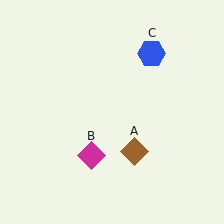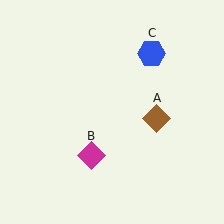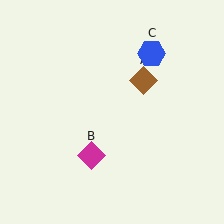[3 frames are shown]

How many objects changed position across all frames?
1 object changed position: brown diamond (object A).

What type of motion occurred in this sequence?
The brown diamond (object A) rotated counterclockwise around the center of the scene.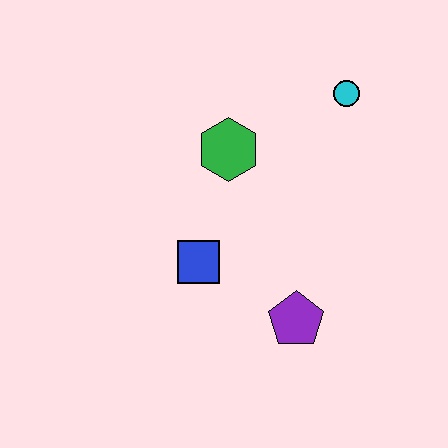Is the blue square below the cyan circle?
Yes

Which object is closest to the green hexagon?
The blue square is closest to the green hexagon.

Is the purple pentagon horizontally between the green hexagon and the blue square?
No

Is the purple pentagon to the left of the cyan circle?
Yes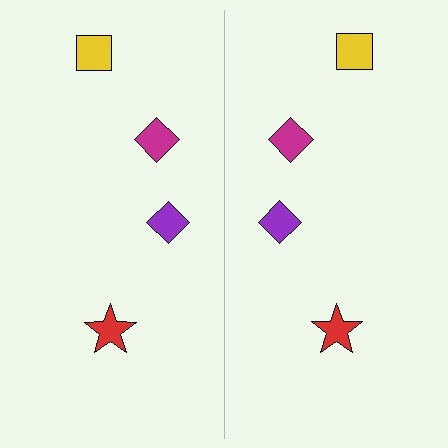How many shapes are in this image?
There are 8 shapes in this image.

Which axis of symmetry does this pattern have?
The pattern has a vertical axis of symmetry running through the center of the image.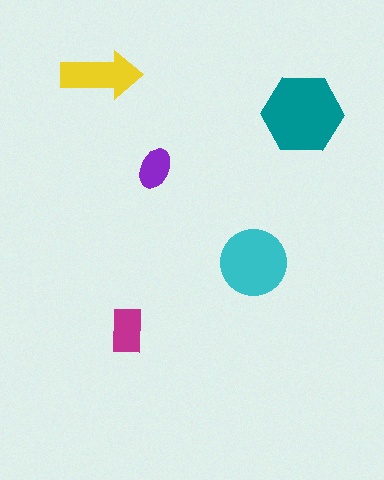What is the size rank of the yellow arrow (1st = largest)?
3rd.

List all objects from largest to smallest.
The teal hexagon, the cyan circle, the yellow arrow, the magenta rectangle, the purple ellipse.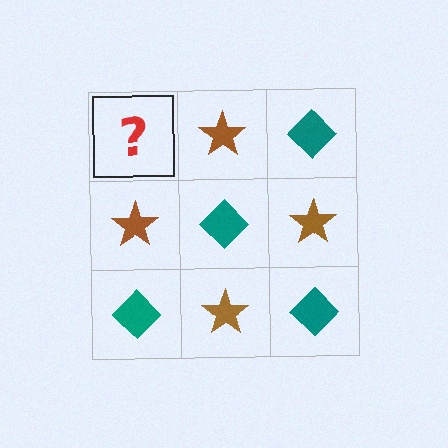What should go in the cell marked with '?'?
The missing cell should contain a teal diamond.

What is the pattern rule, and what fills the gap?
The rule is that it alternates teal diamond and brown star in a checkerboard pattern. The gap should be filled with a teal diamond.